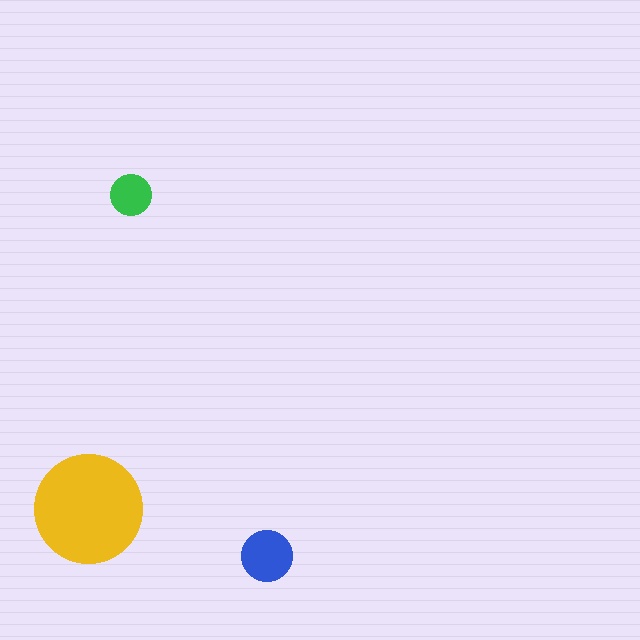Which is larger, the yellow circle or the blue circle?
The yellow one.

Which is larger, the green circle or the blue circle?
The blue one.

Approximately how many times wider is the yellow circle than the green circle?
About 2.5 times wider.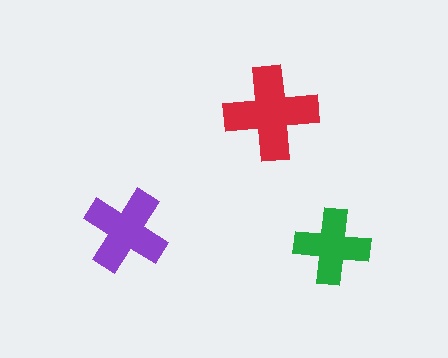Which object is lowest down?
The green cross is bottommost.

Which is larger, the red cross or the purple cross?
The red one.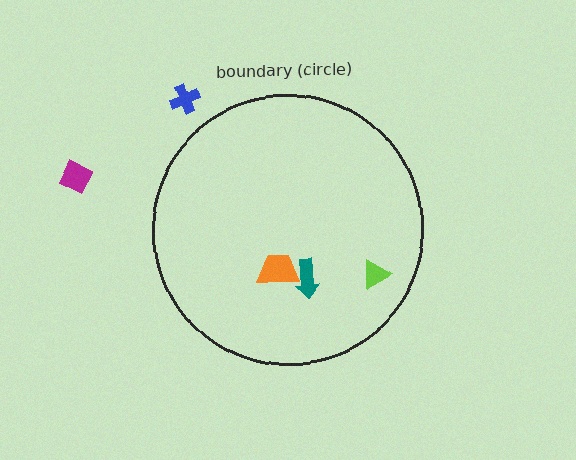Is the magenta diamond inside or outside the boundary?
Outside.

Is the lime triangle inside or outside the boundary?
Inside.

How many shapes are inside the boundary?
3 inside, 2 outside.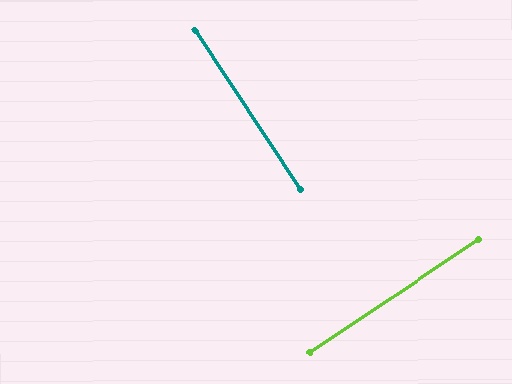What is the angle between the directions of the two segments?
Approximately 90 degrees.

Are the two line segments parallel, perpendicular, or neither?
Perpendicular — they meet at approximately 90°.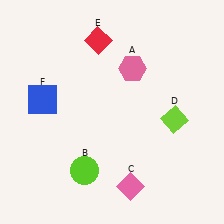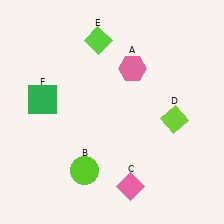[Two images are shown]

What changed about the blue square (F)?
In Image 1, F is blue. In Image 2, it changed to green.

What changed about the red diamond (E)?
In Image 1, E is red. In Image 2, it changed to lime.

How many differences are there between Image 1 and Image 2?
There are 2 differences between the two images.